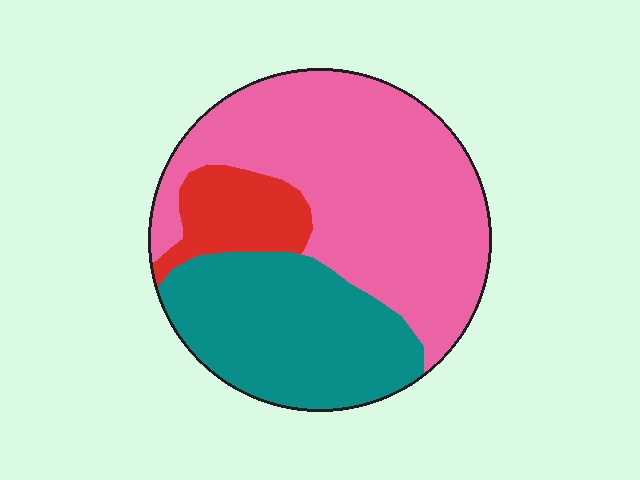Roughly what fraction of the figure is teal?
Teal takes up about one third (1/3) of the figure.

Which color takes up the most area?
Pink, at roughly 55%.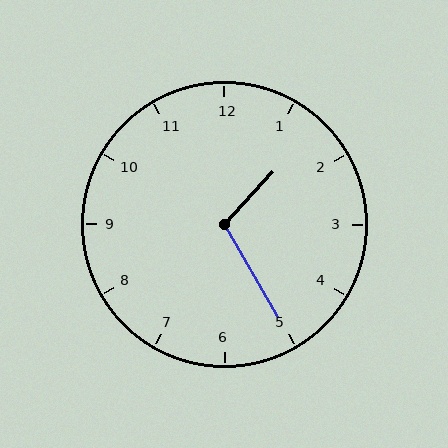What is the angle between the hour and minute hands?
Approximately 108 degrees.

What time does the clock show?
1:25.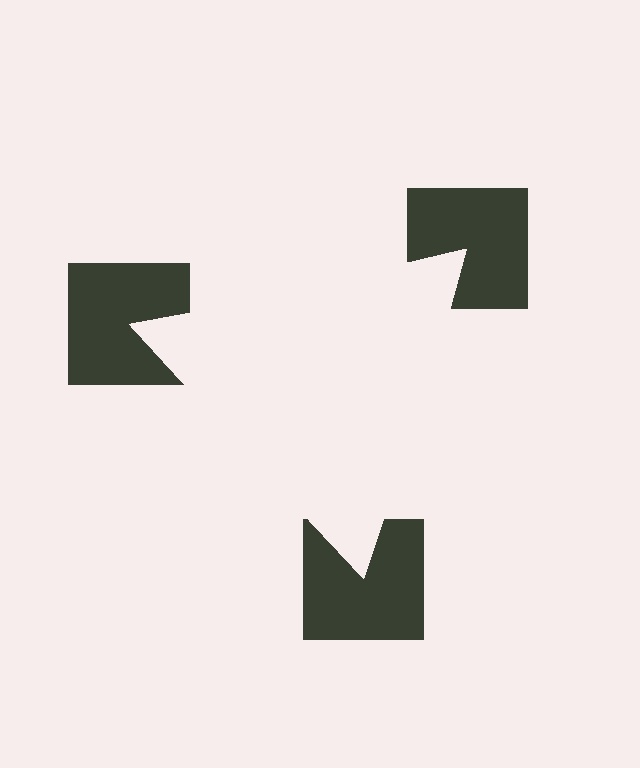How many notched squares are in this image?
There are 3 — one at each vertex of the illusory triangle.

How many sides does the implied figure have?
3 sides.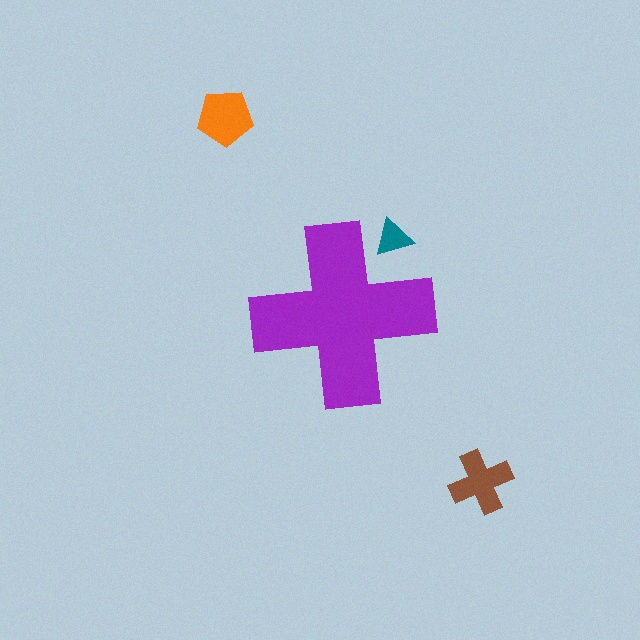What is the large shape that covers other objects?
A purple cross.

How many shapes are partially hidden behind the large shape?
1 shape is partially hidden.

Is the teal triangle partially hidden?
Yes, the teal triangle is partially hidden behind the purple cross.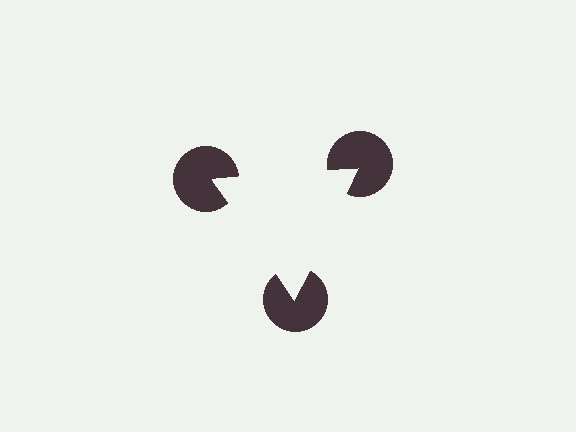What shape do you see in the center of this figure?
An illusory triangle — its edges are inferred from the aligned wedge cuts in the pac-man discs, not physically drawn.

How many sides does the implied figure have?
3 sides.